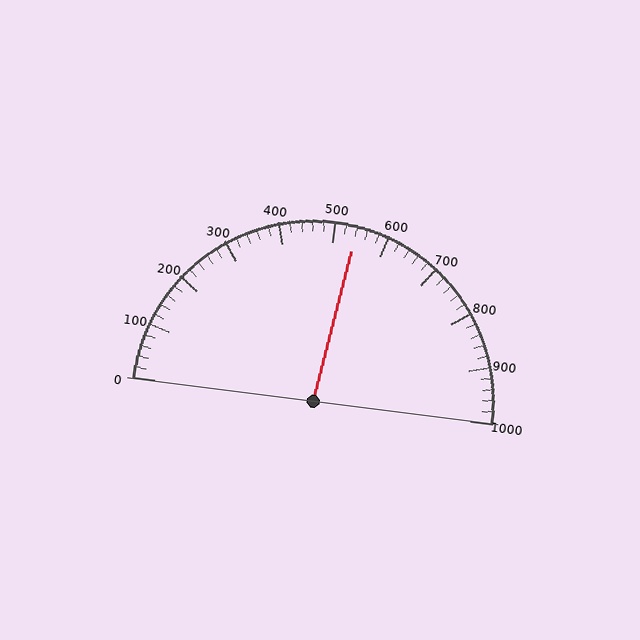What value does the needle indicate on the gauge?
The needle indicates approximately 540.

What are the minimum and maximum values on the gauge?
The gauge ranges from 0 to 1000.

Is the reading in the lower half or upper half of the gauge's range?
The reading is in the upper half of the range (0 to 1000).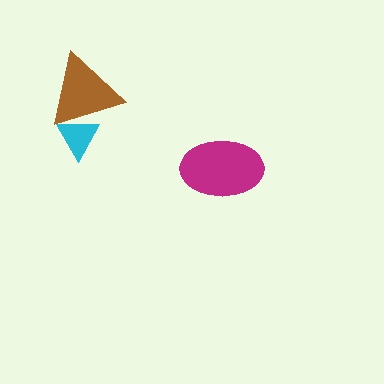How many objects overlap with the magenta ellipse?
0 objects overlap with the magenta ellipse.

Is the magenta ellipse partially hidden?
No, no other shape covers it.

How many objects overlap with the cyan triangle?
1 object overlaps with the cyan triangle.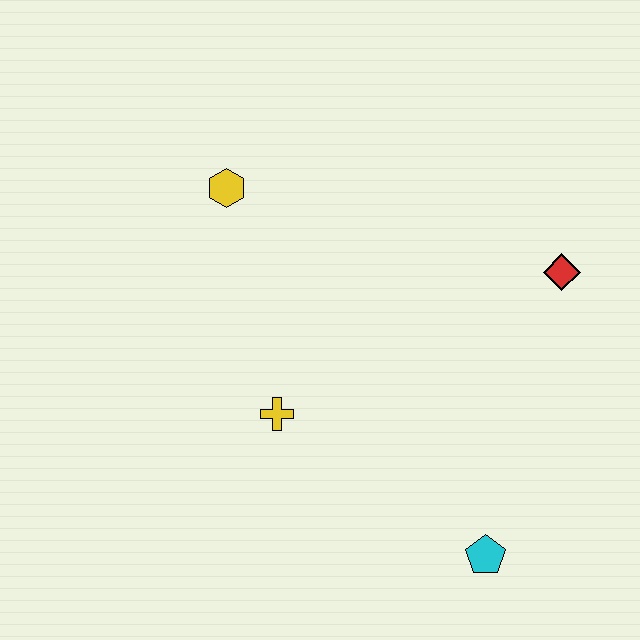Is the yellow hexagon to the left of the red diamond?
Yes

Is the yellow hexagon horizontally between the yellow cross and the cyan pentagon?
No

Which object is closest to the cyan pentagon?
The yellow cross is closest to the cyan pentagon.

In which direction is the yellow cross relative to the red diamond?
The yellow cross is to the left of the red diamond.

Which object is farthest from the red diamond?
The yellow hexagon is farthest from the red diamond.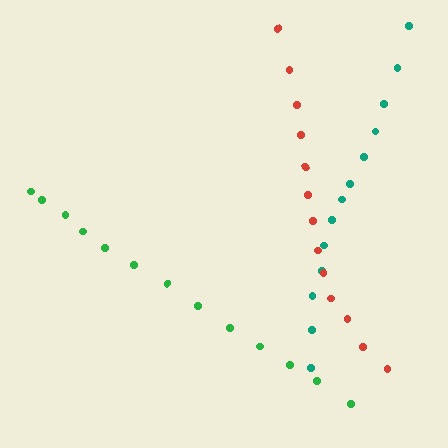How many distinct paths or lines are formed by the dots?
There are 3 distinct paths.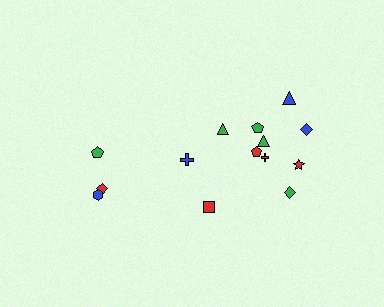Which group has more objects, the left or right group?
The right group.